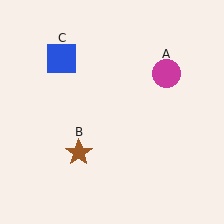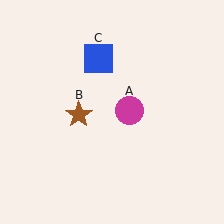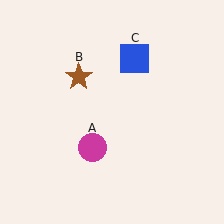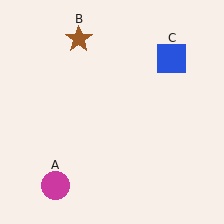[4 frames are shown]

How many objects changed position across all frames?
3 objects changed position: magenta circle (object A), brown star (object B), blue square (object C).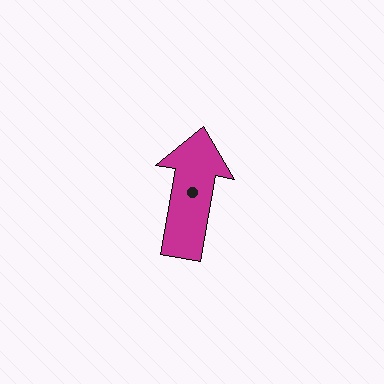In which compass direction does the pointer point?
North.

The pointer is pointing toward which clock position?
Roughly 12 o'clock.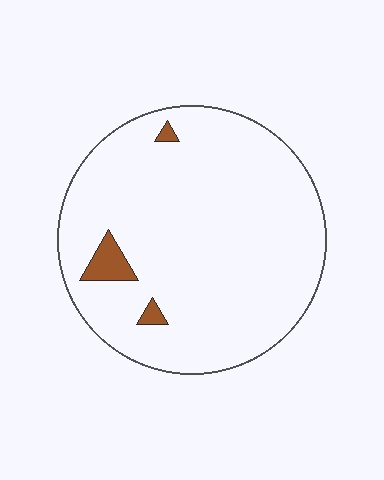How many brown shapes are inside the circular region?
3.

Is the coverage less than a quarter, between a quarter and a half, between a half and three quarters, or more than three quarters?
Less than a quarter.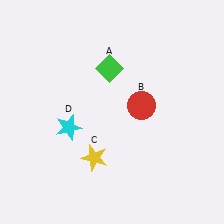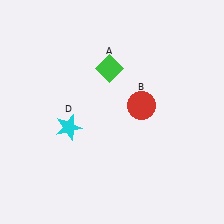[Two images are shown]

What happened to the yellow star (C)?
The yellow star (C) was removed in Image 2. It was in the bottom-left area of Image 1.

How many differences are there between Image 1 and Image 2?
There is 1 difference between the two images.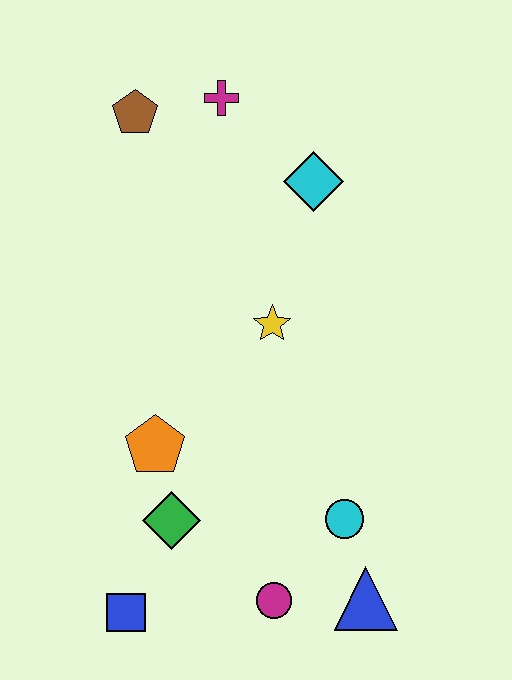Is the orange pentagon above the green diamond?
Yes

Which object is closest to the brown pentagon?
The magenta cross is closest to the brown pentagon.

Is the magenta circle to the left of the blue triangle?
Yes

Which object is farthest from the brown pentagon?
The blue triangle is farthest from the brown pentagon.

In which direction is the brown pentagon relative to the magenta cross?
The brown pentagon is to the left of the magenta cross.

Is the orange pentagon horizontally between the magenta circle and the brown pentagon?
Yes